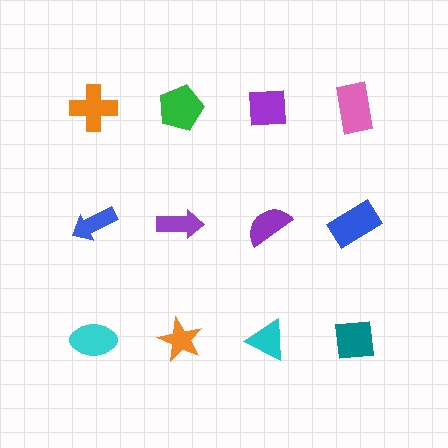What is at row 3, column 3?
A cyan triangle.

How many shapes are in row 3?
4 shapes.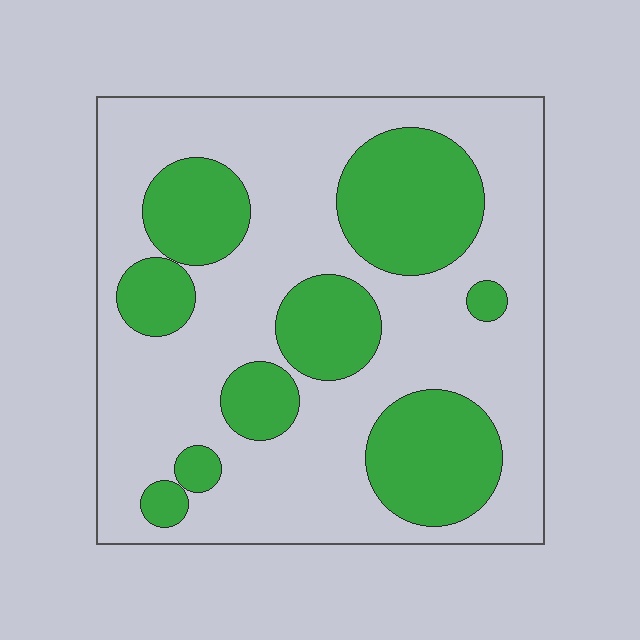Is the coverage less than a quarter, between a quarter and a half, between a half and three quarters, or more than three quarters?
Between a quarter and a half.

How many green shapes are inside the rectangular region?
9.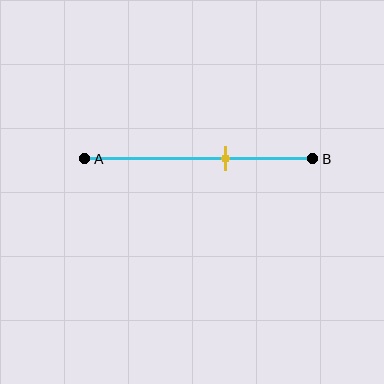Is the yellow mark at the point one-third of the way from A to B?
No, the mark is at about 60% from A, not at the 33% one-third point.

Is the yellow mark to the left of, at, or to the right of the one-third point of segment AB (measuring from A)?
The yellow mark is to the right of the one-third point of segment AB.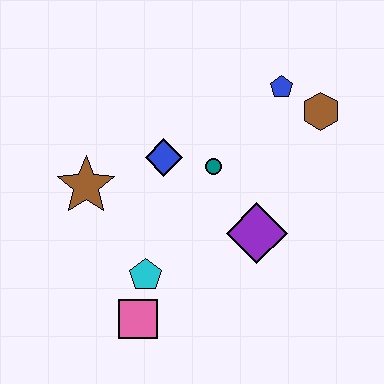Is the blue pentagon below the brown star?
No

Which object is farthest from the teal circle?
The pink square is farthest from the teal circle.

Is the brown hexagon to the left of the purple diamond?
No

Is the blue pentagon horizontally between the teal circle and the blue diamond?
No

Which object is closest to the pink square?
The cyan pentagon is closest to the pink square.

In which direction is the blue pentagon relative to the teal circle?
The blue pentagon is above the teal circle.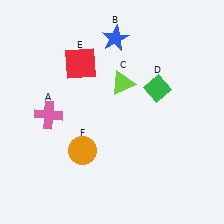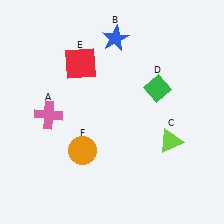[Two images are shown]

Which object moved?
The lime triangle (C) moved down.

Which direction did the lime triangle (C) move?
The lime triangle (C) moved down.